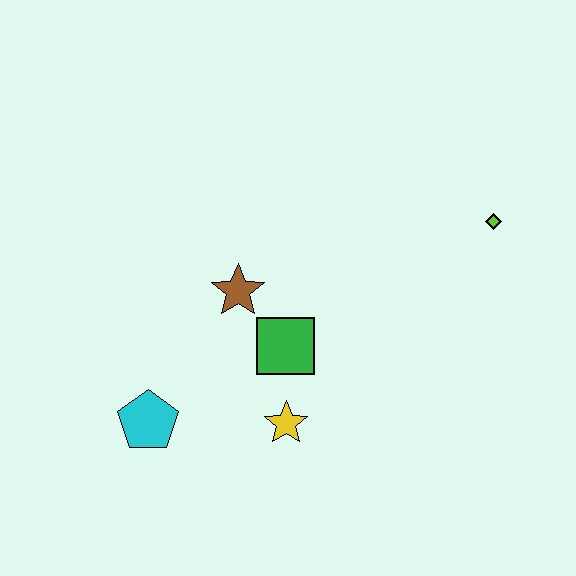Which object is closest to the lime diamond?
The green square is closest to the lime diamond.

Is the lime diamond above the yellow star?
Yes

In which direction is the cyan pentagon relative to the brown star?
The cyan pentagon is below the brown star.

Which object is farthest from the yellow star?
The lime diamond is farthest from the yellow star.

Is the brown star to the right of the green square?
No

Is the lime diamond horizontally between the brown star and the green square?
No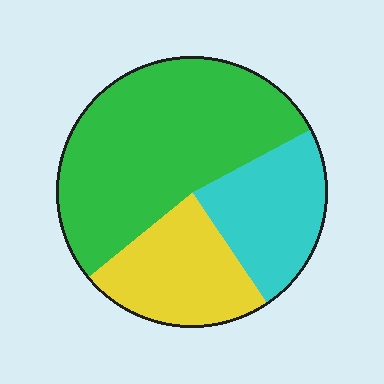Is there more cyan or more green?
Green.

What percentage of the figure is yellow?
Yellow covers around 25% of the figure.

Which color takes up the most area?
Green, at roughly 55%.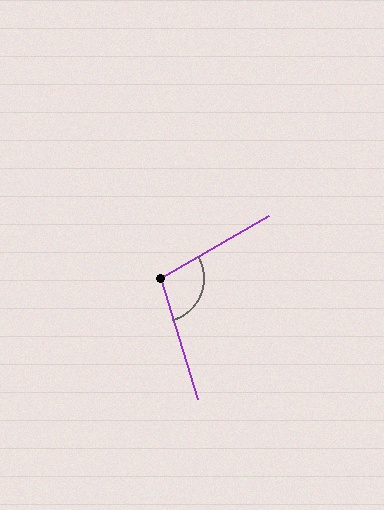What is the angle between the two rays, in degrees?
Approximately 103 degrees.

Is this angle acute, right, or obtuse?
It is obtuse.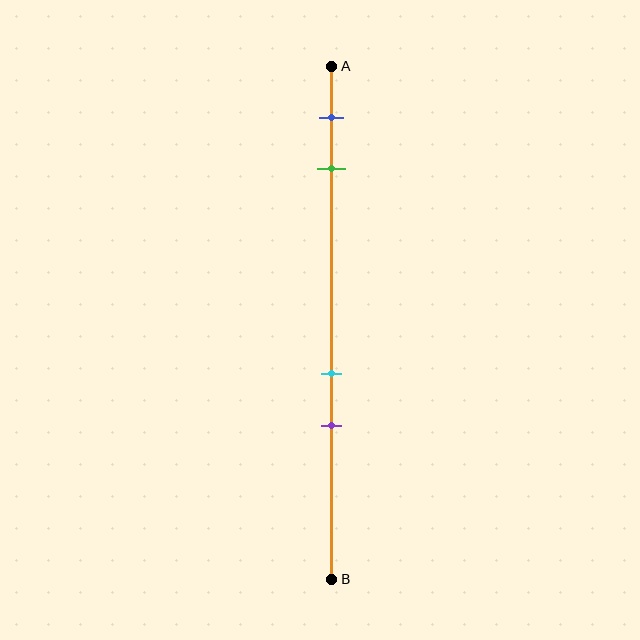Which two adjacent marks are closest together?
The cyan and purple marks are the closest adjacent pair.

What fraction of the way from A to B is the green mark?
The green mark is approximately 20% (0.2) of the way from A to B.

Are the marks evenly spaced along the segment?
No, the marks are not evenly spaced.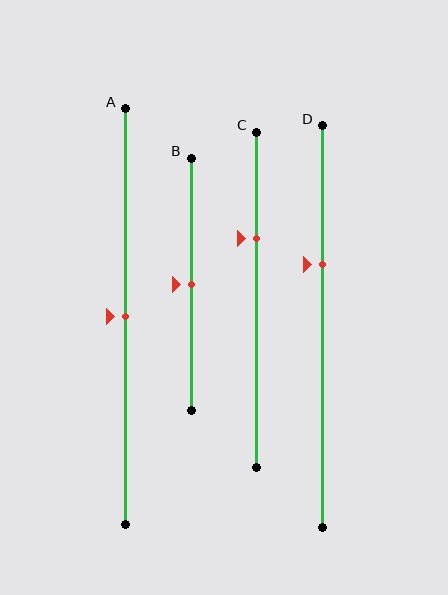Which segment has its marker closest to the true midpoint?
Segment A has its marker closest to the true midpoint.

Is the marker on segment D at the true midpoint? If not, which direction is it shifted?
No, the marker on segment D is shifted upward by about 16% of the segment length.